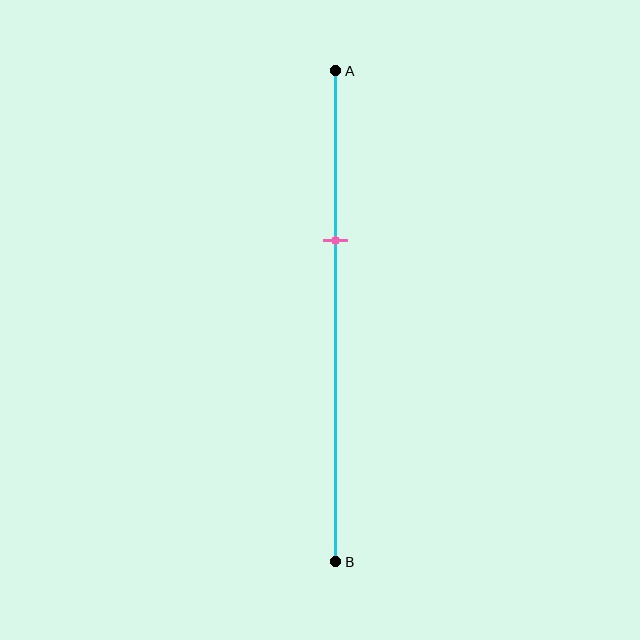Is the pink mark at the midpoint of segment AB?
No, the mark is at about 35% from A, not at the 50% midpoint.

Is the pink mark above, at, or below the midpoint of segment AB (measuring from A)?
The pink mark is above the midpoint of segment AB.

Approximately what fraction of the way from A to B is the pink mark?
The pink mark is approximately 35% of the way from A to B.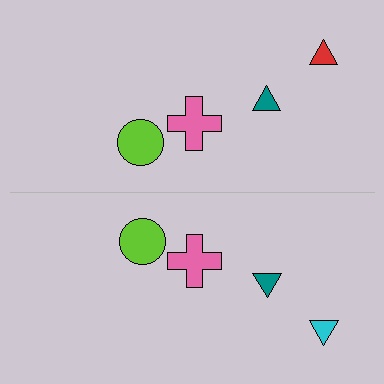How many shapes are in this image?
There are 8 shapes in this image.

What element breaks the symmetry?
The cyan triangle on the bottom side breaks the symmetry — its mirror counterpart is red.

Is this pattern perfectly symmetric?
No, the pattern is not perfectly symmetric. The cyan triangle on the bottom side breaks the symmetry — its mirror counterpart is red.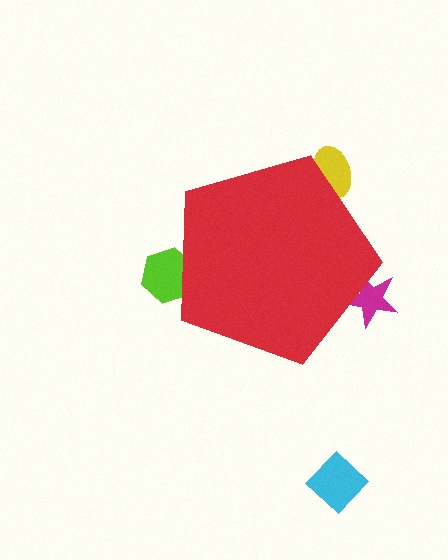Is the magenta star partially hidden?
Yes, the magenta star is partially hidden behind the red pentagon.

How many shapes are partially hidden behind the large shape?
3 shapes are partially hidden.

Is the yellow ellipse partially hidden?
Yes, the yellow ellipse is partially hidden behind the red pentagon.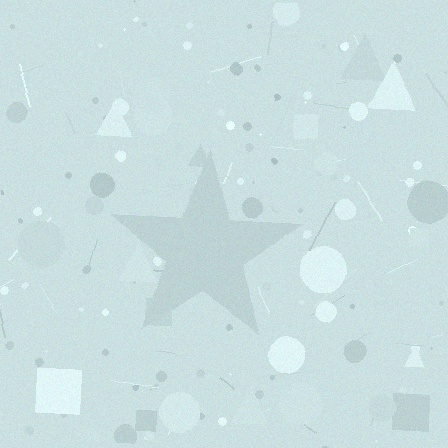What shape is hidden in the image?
A star is hidden in the image.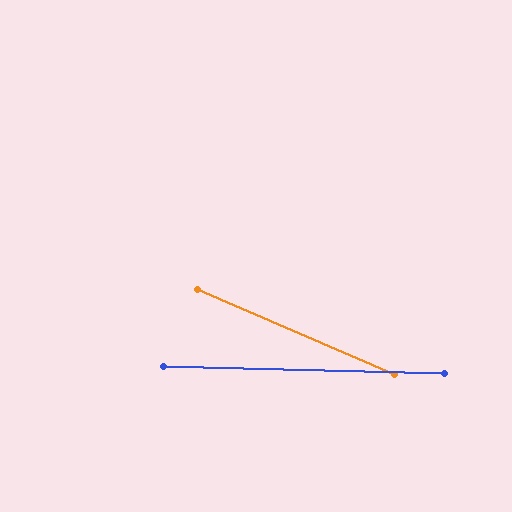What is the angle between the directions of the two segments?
Approximately 22 degrees.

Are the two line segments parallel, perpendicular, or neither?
Neither parallel nor perpendicular — they differ by about 22°.